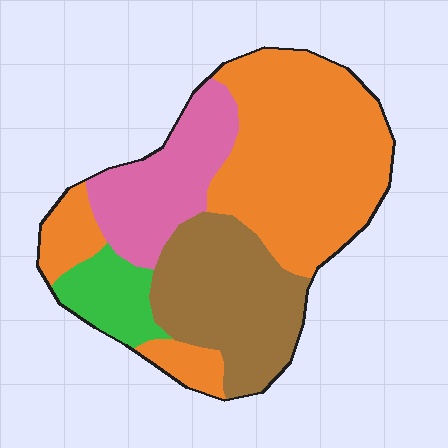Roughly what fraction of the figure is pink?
Pink takes up about one sixth (1/6) of the figure.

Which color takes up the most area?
Orange, at roughly 50%.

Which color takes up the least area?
Green, at roughly 10%.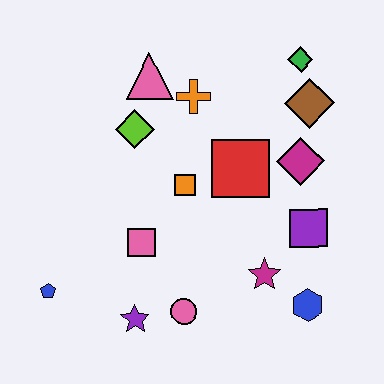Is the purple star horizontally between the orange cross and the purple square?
No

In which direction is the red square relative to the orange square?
The red square is to the right of the orange square.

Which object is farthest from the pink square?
The green diamond is farthest from the pink square.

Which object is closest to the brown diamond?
The green diamond is closest to the brown diamond.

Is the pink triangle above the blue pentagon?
Yes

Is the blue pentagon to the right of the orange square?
No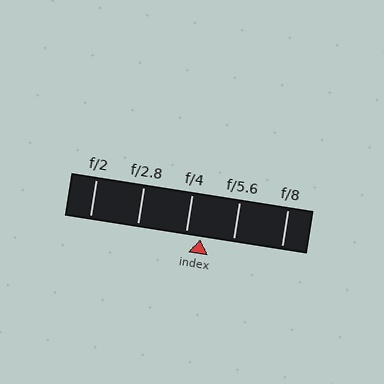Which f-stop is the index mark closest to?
The index mark is closest to f/4.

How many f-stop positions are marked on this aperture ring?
There are 5 f-stop positions marked.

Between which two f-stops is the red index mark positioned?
The index mark is between f/4 and f/5.6.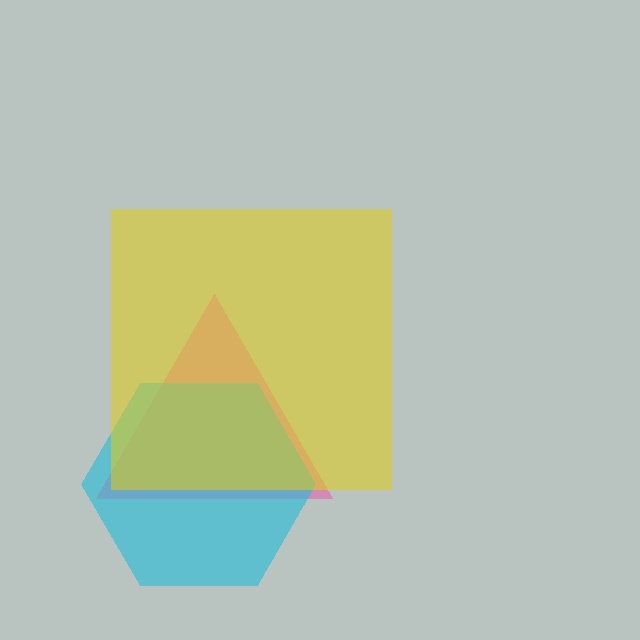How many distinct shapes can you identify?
There are 3 distinct shapes: a pink triangle, a cyan hexagon, a yellow square.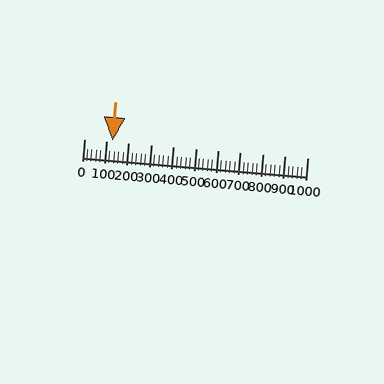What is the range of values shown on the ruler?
The ruler shows values from 0 to 1000.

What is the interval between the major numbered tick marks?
The major tick marks are spaced 100 units apart.